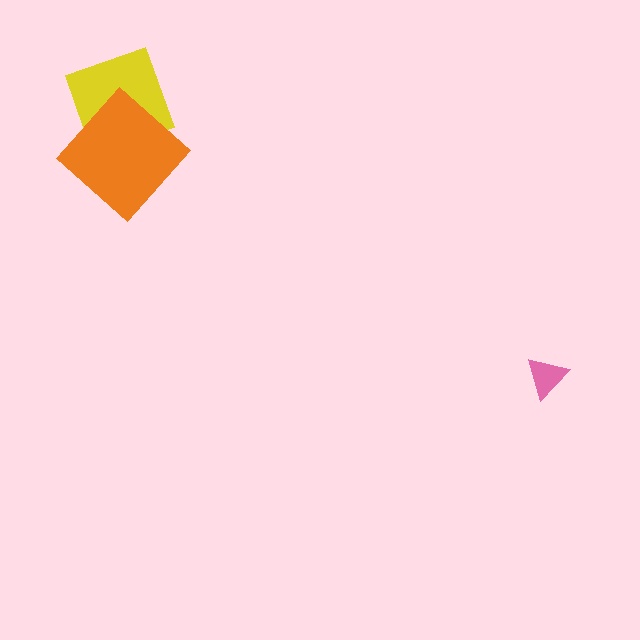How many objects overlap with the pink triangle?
0 objects overlap with the pink triangle.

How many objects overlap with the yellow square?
1 object overlaps with the yellow square.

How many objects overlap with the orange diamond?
1 object overlaps with the orange diamond.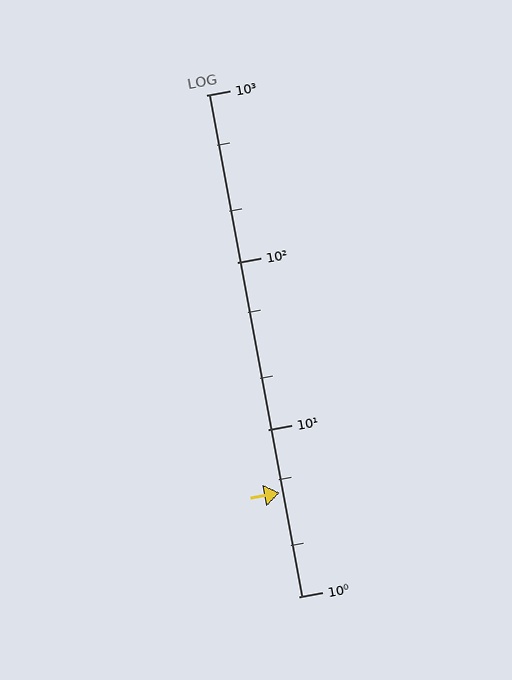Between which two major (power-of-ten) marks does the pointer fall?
The pointer is between 1 and 10.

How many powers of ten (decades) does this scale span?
The scale spans 3 decades, from 1 to 1000.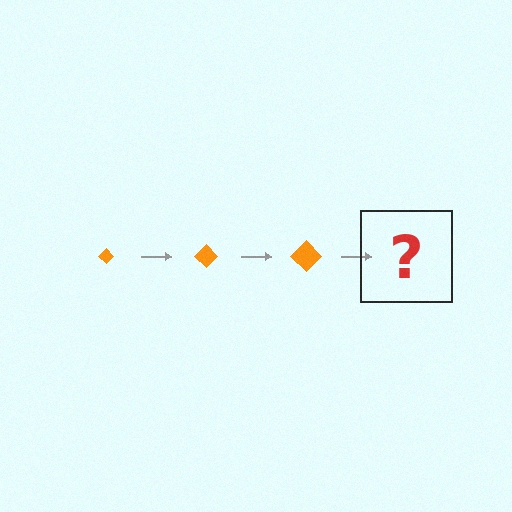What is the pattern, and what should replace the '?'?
The pattern is that the diamond gets progressively larger each step. The '?' should be an orange diamond, larger than the previous one.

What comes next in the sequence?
The next element should be an orange diamond, larger than the previous one.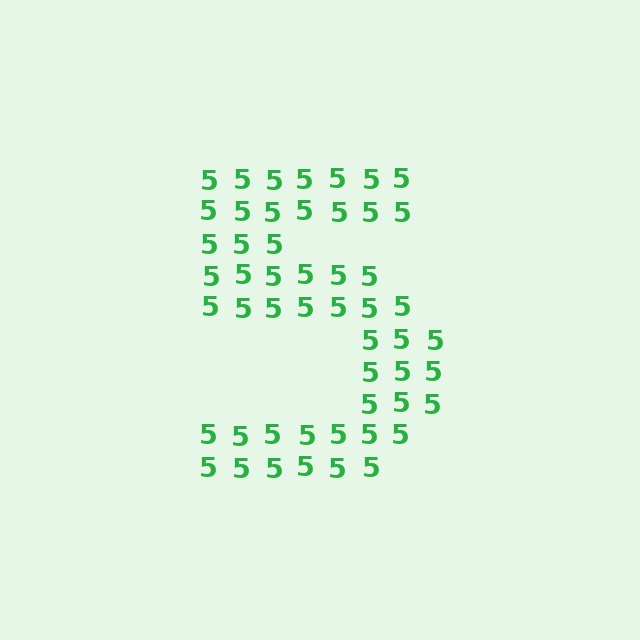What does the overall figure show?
The overall figure shows the digit 5.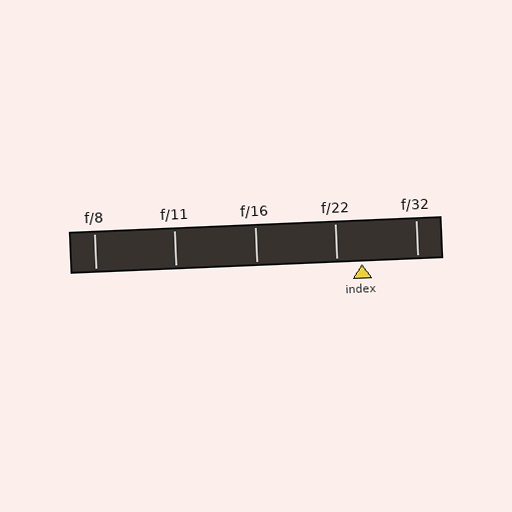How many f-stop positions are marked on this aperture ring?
There are 5 f-stop positions marked.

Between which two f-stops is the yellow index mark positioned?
The index mark is between f/22 and f/32.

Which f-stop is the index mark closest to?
The index mark is closest to f/22.